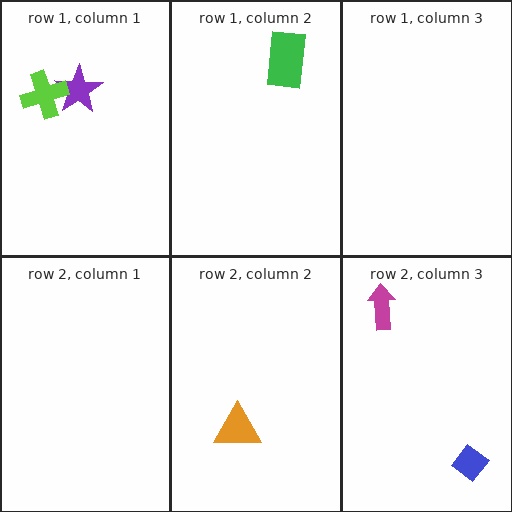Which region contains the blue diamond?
The row 2, column 3 region.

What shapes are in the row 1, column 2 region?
The green rectangle.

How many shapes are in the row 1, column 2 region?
1.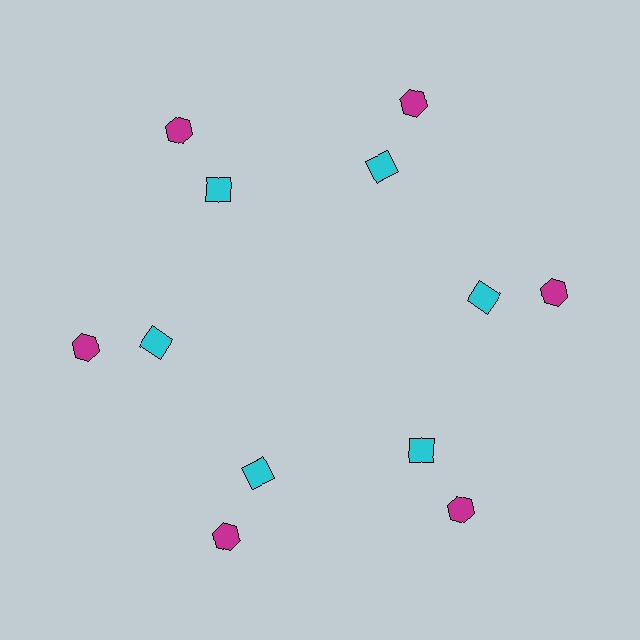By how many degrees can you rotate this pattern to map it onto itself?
The pattern maps onto itself every 60 degrees of rotation.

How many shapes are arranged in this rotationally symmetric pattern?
There are 12 shapes, arranged in 6 groups of 2.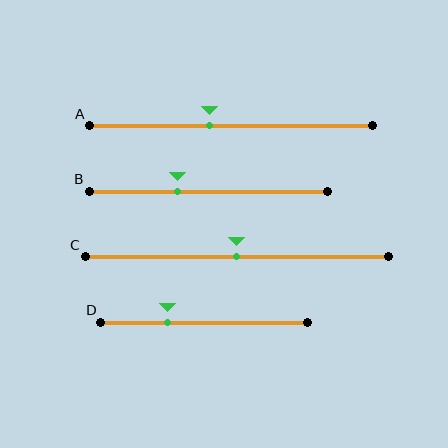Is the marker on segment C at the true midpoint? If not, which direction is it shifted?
Yes, the marker on segment C is at the true midpoint.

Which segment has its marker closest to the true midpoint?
Segment C has its marker closest to the true midpoint.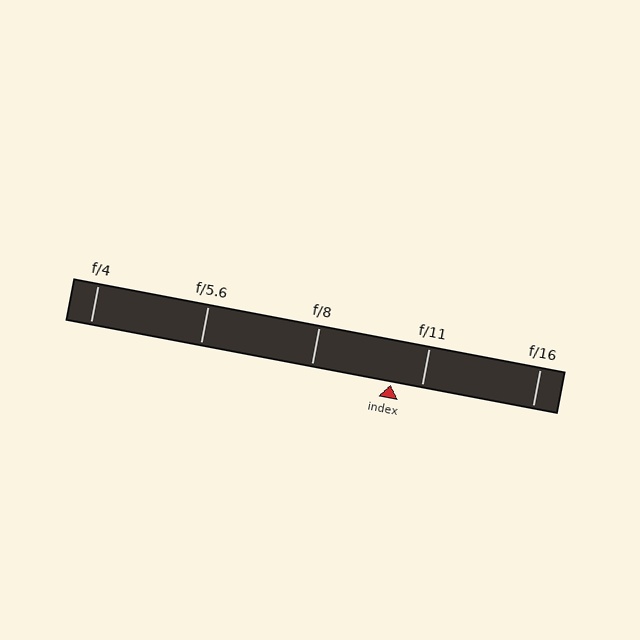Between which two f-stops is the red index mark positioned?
The index mark is between f/8 and f/11.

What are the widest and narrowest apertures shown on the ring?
The widest aperture shown is f/4 and the narrowest is f/16.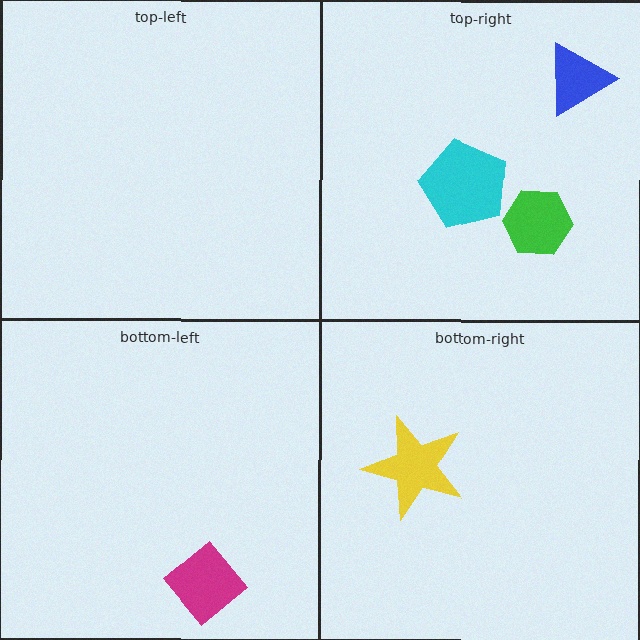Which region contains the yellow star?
The bottom-right region.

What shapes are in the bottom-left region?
The magenta diamond.